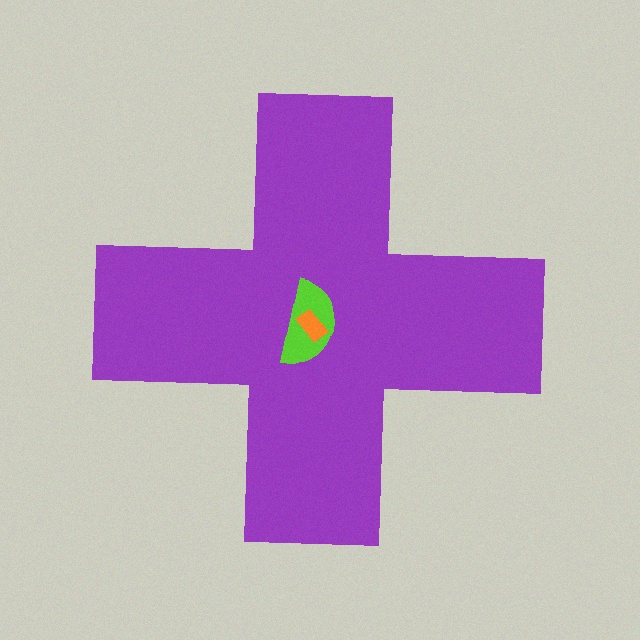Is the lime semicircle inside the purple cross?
Yes.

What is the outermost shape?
The purple cross.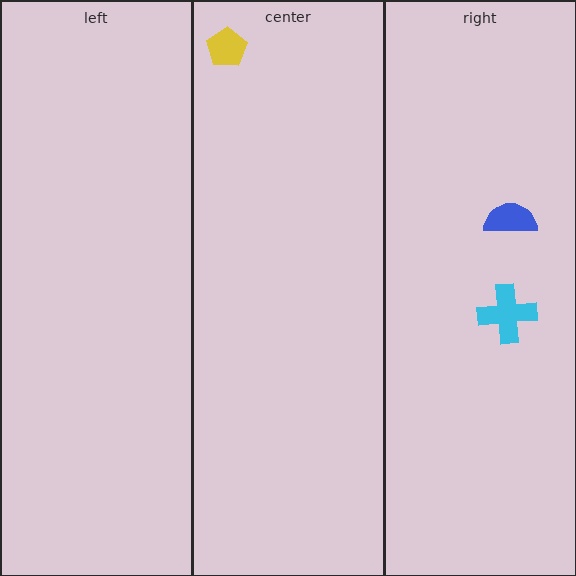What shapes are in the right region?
The cyan cross, the blue semicircle.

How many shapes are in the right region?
2.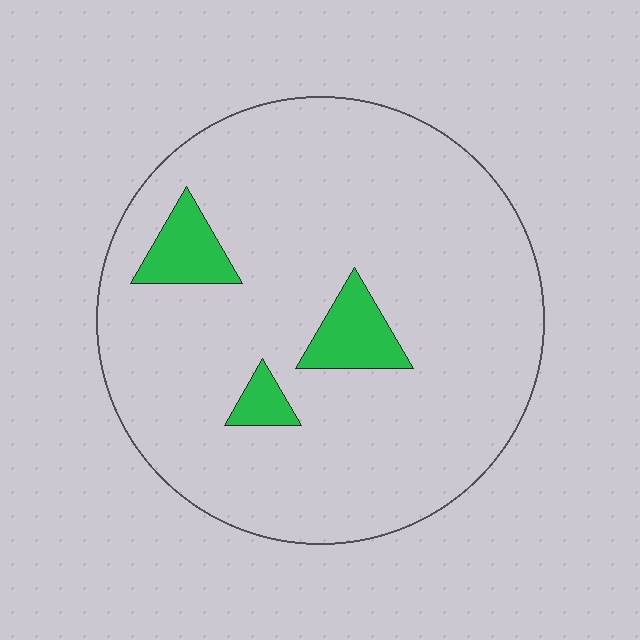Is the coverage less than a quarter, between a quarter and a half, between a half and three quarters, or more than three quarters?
Less than a quarter.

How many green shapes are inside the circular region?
3.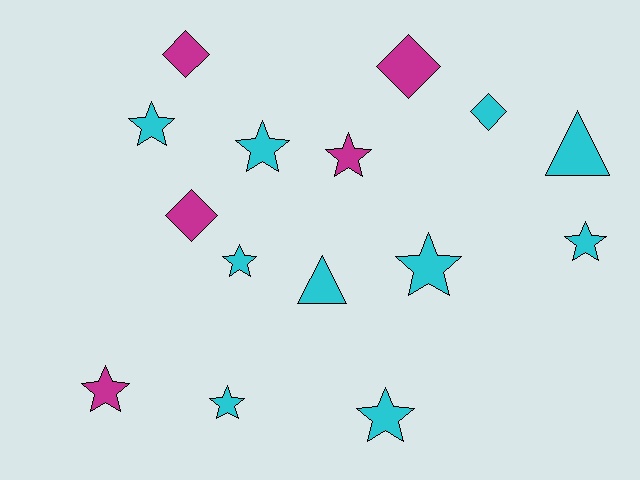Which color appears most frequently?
Cyan, with 10 objects.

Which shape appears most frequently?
Star, with 9 objects.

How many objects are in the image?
There are 15 objects.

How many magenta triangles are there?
There are no magenta triangles.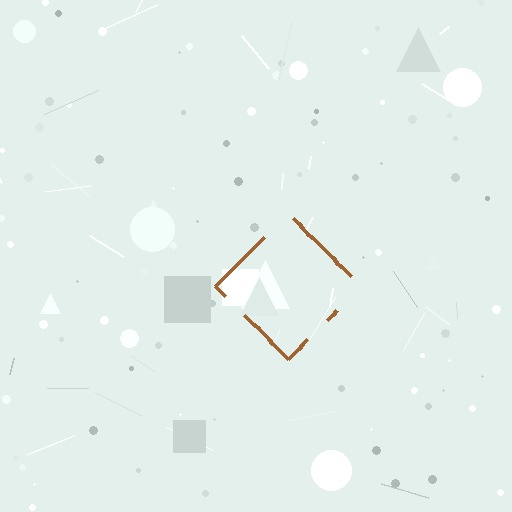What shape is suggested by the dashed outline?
The dashed outline suggests a diamond.